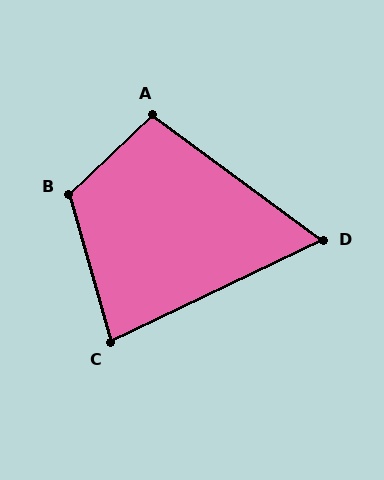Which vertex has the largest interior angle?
B, at approximately 118 degrees.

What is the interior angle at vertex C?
Approximately 80 degrees (acute).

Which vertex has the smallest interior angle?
D, at approximately 62 degrees.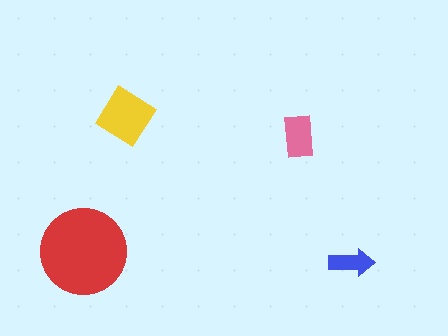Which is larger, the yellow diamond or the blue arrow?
The yellow diamond.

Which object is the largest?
The red circle.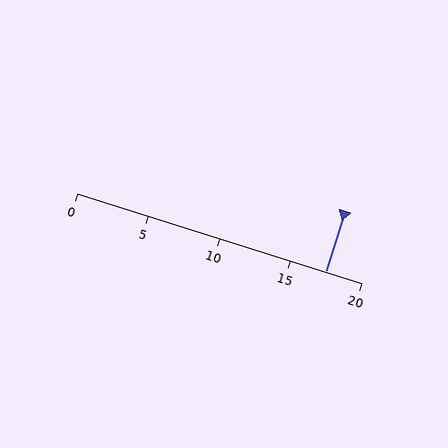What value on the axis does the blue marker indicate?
The marker indicates approximately 17.5.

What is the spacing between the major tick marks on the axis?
The major ticks are spaced 5 apart.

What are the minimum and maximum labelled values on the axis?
The axis runs from 0 to 20.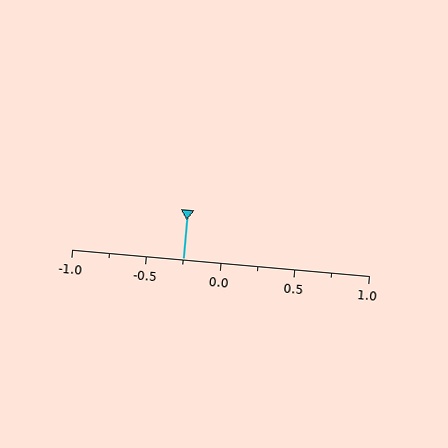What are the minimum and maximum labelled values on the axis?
The axis runs from -1.0 to 1.0.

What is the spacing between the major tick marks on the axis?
The major ticks are spaced 0.5 apart.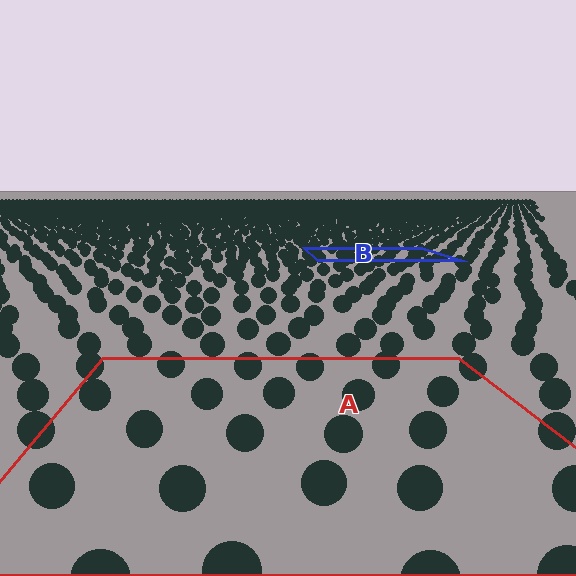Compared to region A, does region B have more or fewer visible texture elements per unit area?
Region B has more texture elements per unit area — they are packed more densely because it is farther away.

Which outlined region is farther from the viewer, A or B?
Region B is farther from the viewer — the texture elements inside it appear smaller and more densely packed.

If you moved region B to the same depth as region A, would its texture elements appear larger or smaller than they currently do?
They would appear larger. At a closer depth, the same texture elements are projected at a bigger on-screen size.